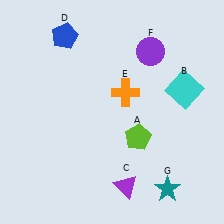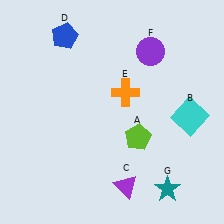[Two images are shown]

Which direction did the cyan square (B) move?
The cyan square (B) moved down.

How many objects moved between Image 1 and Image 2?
1 object moved between the two images.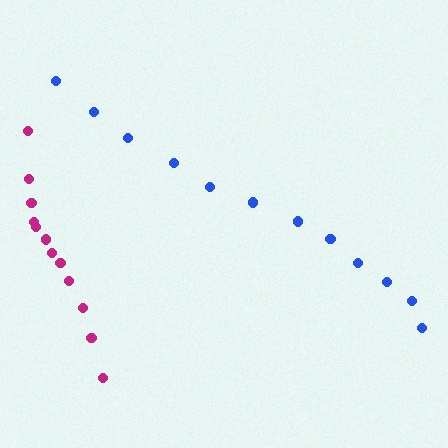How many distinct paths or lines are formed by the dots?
There are 2 distinct paths.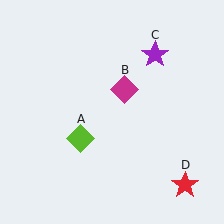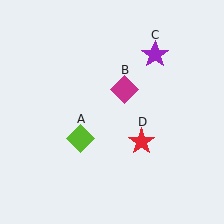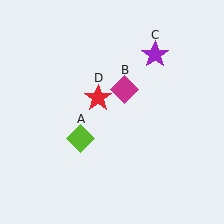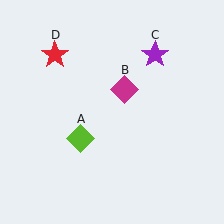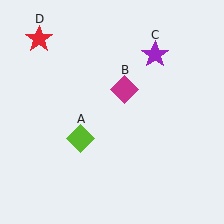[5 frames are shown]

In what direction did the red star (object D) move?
The red star (object D) moved up and to the left.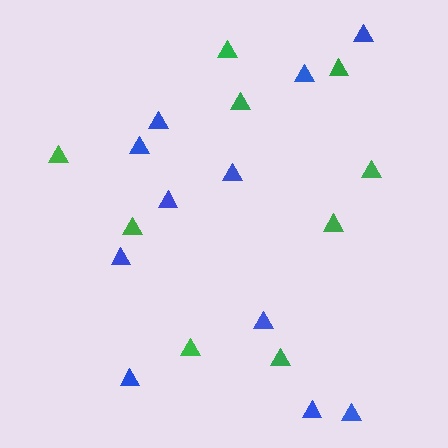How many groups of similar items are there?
There are 2 groups: one group of green triangles (9) and one group of blue triangles (11).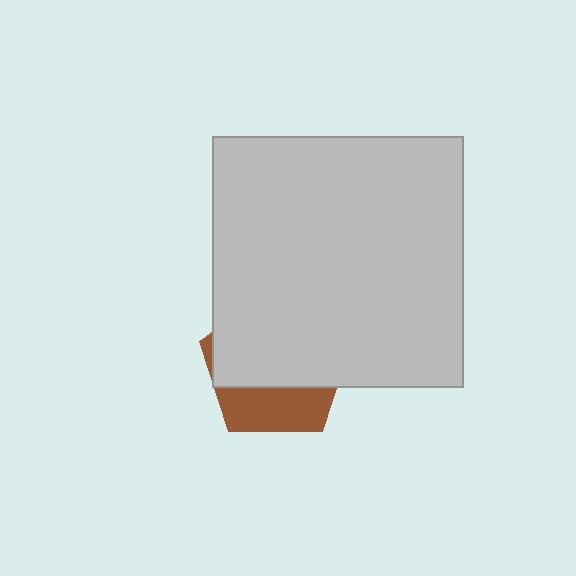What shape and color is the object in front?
The object in front is a light gray square.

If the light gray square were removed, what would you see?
You would see the complete brown pentagon.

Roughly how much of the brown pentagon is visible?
A small part of it is visible (roughly 33%).